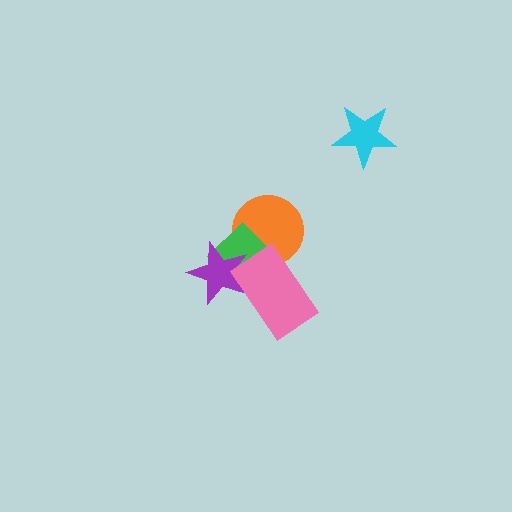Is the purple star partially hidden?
Yes, it is partially covered by another shape.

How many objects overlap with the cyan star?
0 objects overlap with the cyan star.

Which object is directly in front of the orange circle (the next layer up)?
The green diamond is directly in front of the orange circle.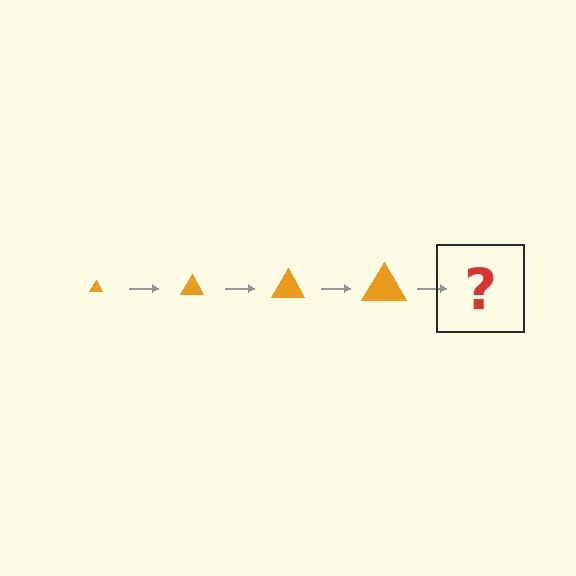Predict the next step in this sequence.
The next step is an orange triangle, larger than the previous one.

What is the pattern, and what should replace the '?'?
The pattern is that the triangle gets progressively larger each step. The '?' should be an orange triangle, larger than the previous one.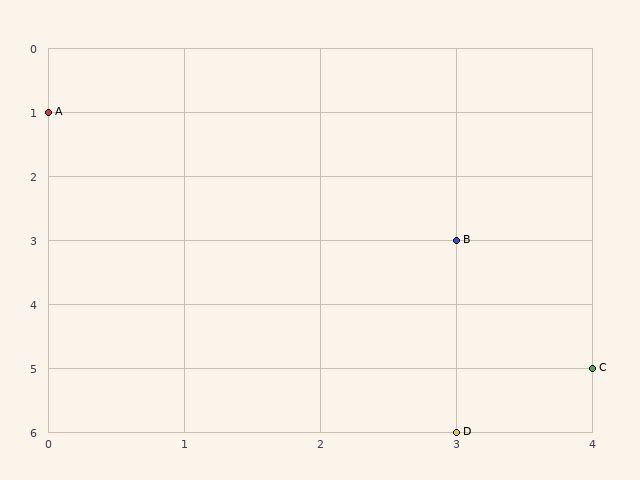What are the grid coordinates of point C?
Point C is at grid coordinates (4, 5).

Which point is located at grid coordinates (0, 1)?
Point A is at (0, 1).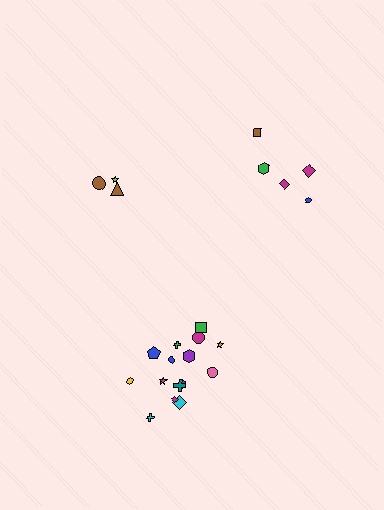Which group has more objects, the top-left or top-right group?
The top-right group.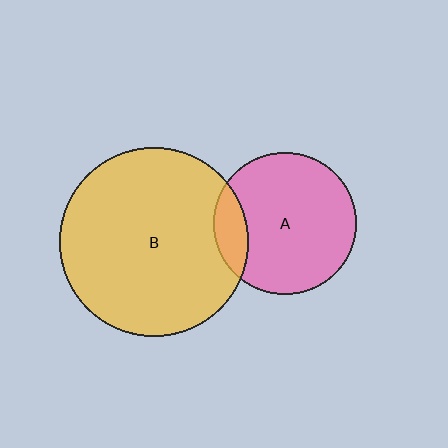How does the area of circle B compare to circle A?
Approximately 1.8 times.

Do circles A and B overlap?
Yes.